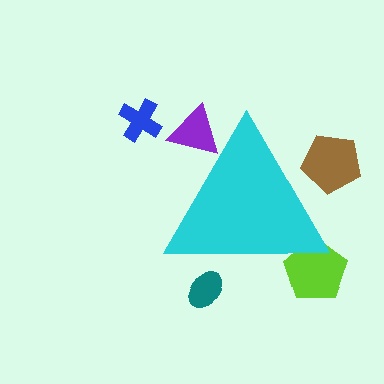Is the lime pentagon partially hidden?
Yes, the lime pentagon is partially hidden behind the cyan triangle.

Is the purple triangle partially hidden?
Yes, the purple triangle is partially hidden behind the cyan triangle.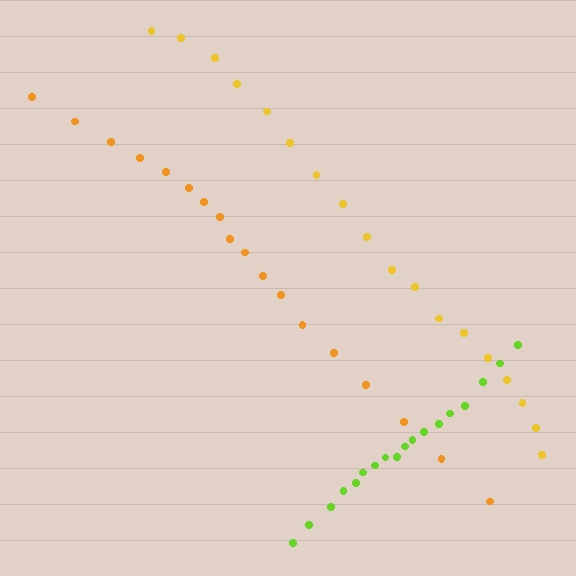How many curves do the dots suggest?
There are 3 distinct paths.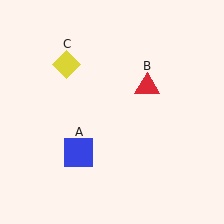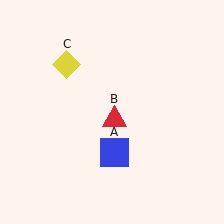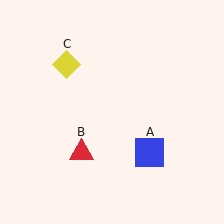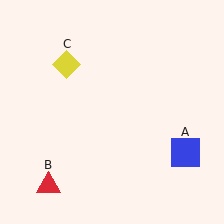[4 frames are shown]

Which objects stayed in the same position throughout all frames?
Yellow diamond (object C) remained stationary.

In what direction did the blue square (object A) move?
The blue square (object A) moved right.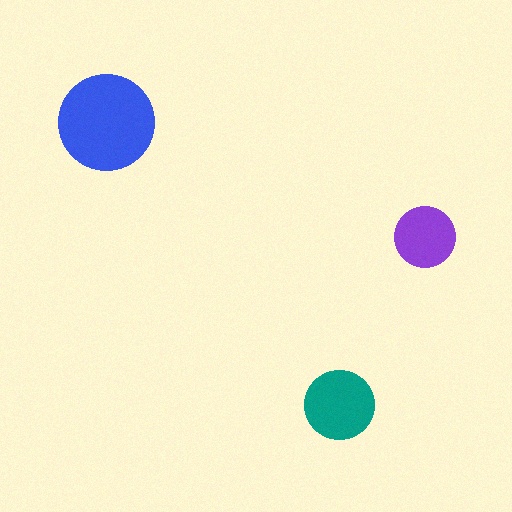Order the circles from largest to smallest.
the blue one, the teal one, the purple one.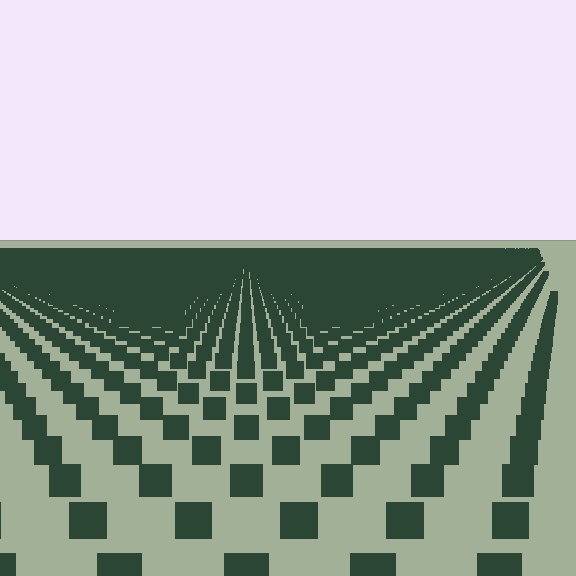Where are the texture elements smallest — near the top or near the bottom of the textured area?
Near the top.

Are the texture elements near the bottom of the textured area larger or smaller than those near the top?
Larger. Near the bottom, elements are closer to the viewer and appear at a bigger on-screen size.